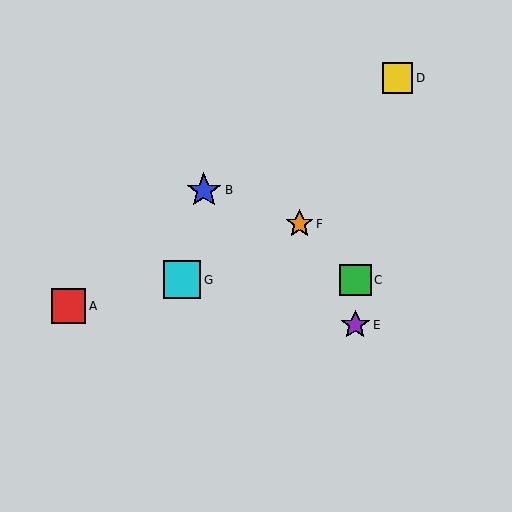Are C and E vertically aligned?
Yes, both are at x≈355.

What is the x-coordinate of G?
Object G is at x≈182.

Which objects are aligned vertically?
Objects C, E are aligned vertically.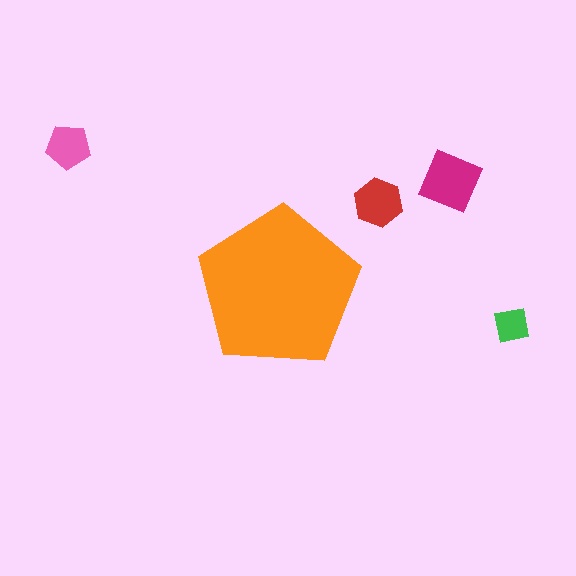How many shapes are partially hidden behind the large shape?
0 shapes are partially hidden.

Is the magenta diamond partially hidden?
No, the magenta diamond is fully visible.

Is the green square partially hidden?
No, the green square is fully visible.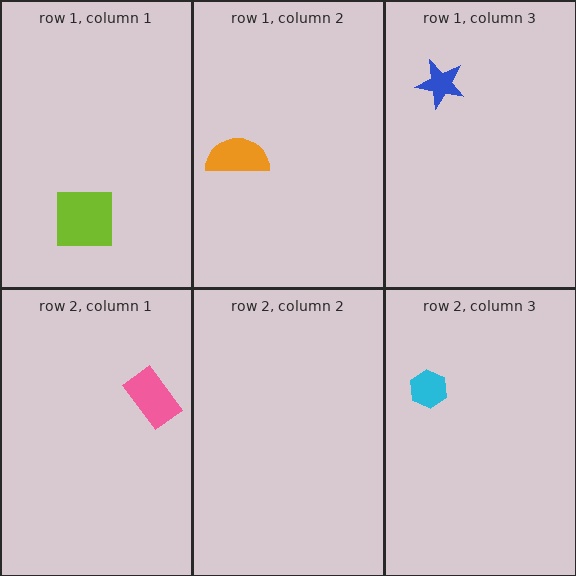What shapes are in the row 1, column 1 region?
The lime square.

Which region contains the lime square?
The row 1, column 1 region.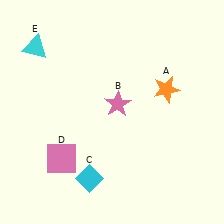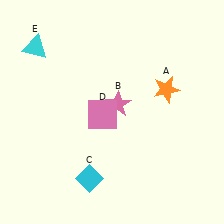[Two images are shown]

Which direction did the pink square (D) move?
The pink square (D) moved up.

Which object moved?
The pink square (D) moved up.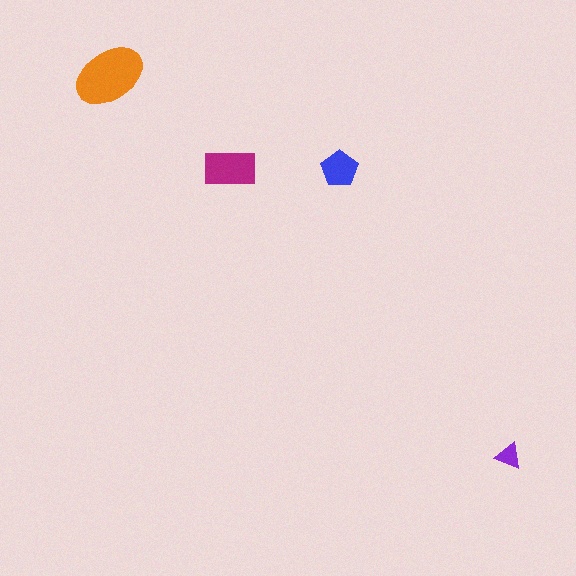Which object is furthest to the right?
The purple triangle is rightmost.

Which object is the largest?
The orange ellipse.